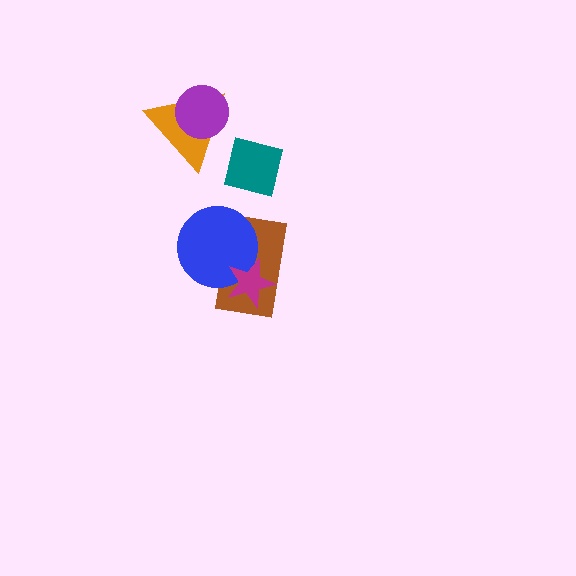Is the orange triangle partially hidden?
Yes, it is partially covered by another shape.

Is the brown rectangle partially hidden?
Yes, it is partially covered by another shape.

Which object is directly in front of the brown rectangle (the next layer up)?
The blue circle is directly in front of the brown rectangle.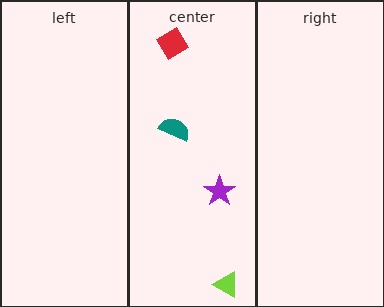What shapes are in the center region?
The lime triangle, the purple star, the red diamond, the teal semicircle.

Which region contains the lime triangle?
The center region.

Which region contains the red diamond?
The center region.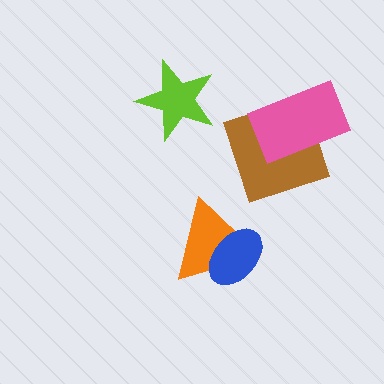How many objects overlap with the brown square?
1 object overlaps with the brown square.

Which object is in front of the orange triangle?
The blue ellipse is in front of the orange triangle.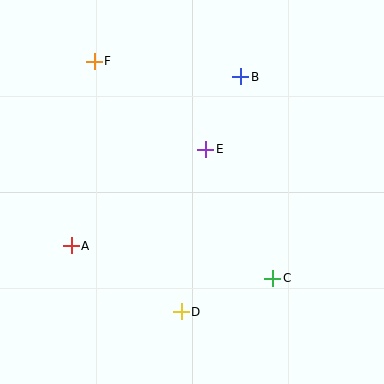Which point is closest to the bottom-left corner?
Point A is closest to the bottom-left corner.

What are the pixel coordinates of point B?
Point B is at (241, 77).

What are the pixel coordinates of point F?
Point F is at (94, 61).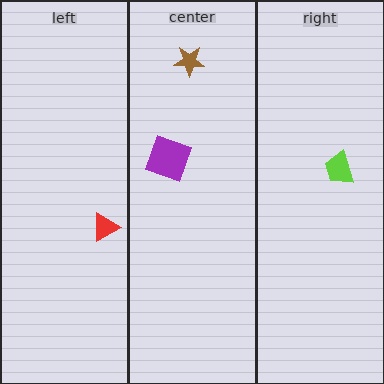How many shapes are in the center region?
2.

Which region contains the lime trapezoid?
The right region.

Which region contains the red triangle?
The left region.